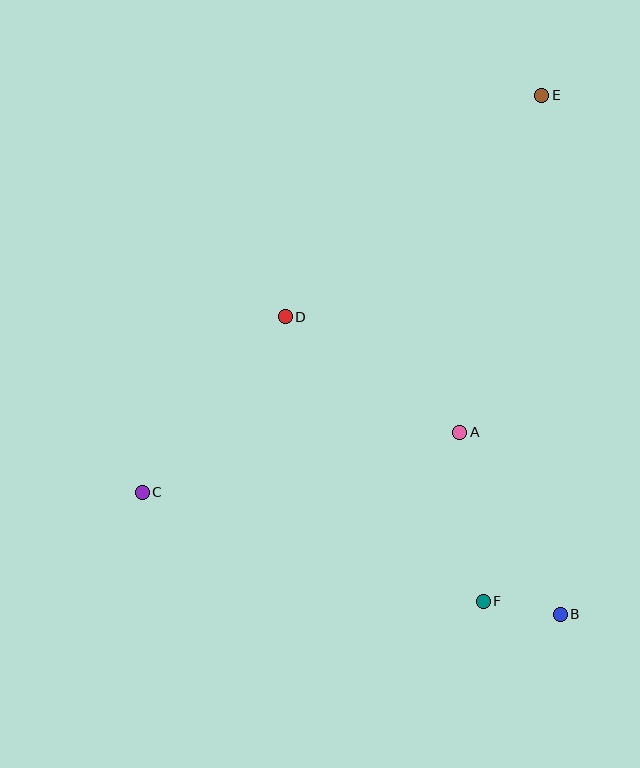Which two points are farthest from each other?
Points C and E are farthest from each other.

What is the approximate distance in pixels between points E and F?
The distance between E and F is approximately 509 pixels.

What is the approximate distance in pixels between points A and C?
The distance between A and C is approximately 323 pixels.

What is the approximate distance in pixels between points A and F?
The distance between A and F is approximately 170 pixels.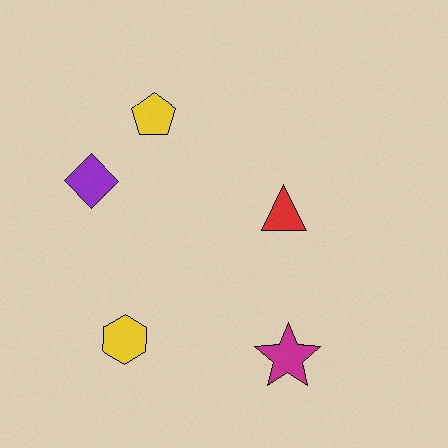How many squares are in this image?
There are no squares.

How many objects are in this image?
There are 5 objects.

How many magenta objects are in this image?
There is 1 magenta object.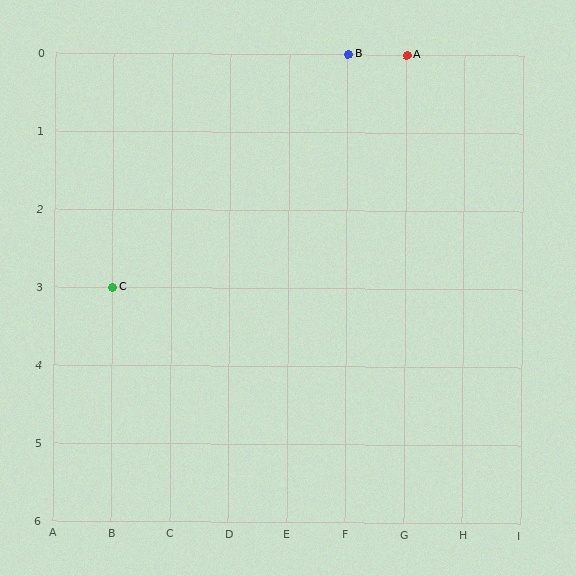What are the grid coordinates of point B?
Point B is at grid coordinates (F, 0).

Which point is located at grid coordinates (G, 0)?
Point A is at (G, 0).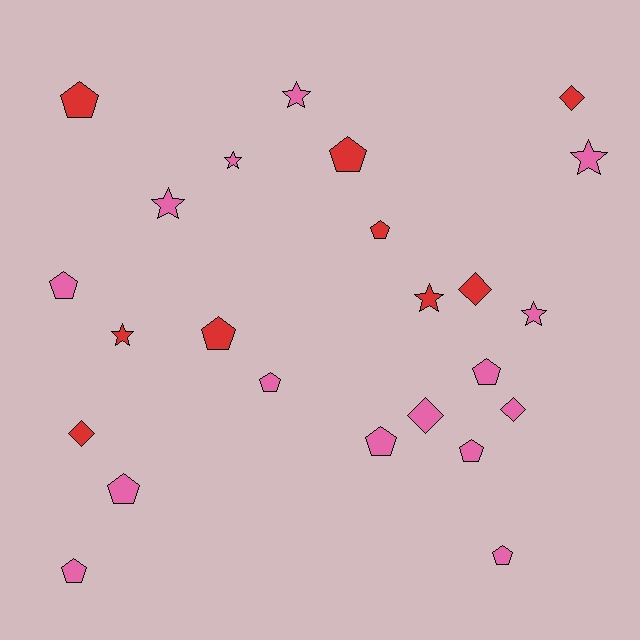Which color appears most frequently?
Pink, with 15 objects.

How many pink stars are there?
There are 5 pink stars.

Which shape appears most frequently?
Pentagon, with 12 objects.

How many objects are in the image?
There are 24 objects.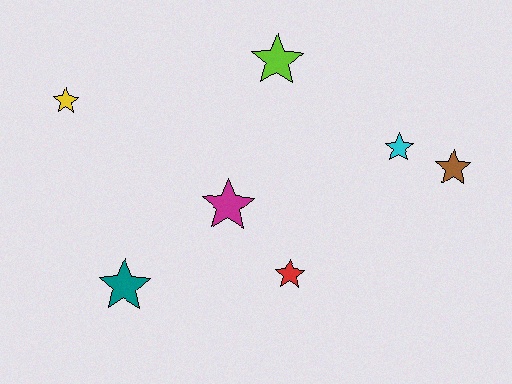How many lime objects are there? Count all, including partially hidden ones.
There is 1 lime object.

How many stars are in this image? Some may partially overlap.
There are 7 stars.